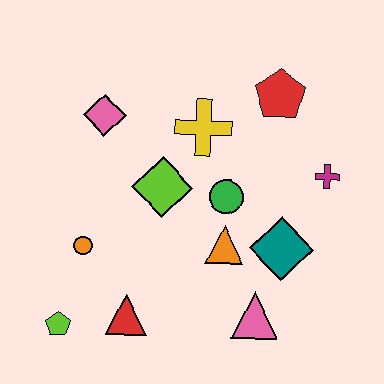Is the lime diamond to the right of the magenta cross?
No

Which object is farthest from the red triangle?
The red pentagon is farthest from the red triangle.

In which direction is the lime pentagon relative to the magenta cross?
The lime pentagon is to the left of the magenta cross.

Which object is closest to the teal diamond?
The orange triangle is closest to the teal diamond.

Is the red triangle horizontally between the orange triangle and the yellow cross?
No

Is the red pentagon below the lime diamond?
No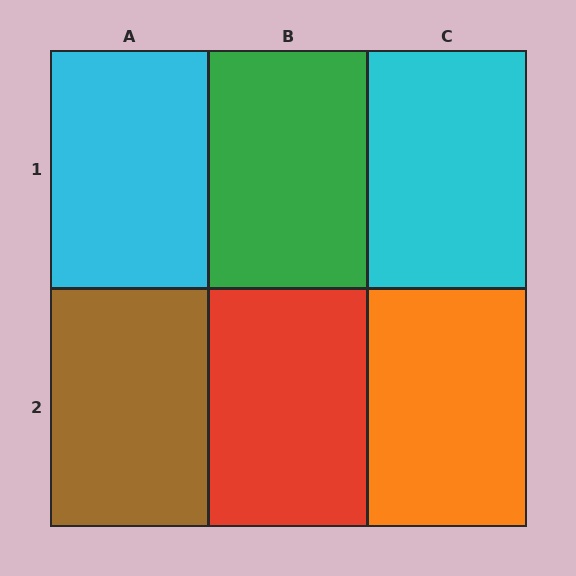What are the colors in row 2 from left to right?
Brown, red, orange.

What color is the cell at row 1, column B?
Green.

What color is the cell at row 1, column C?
Cyan.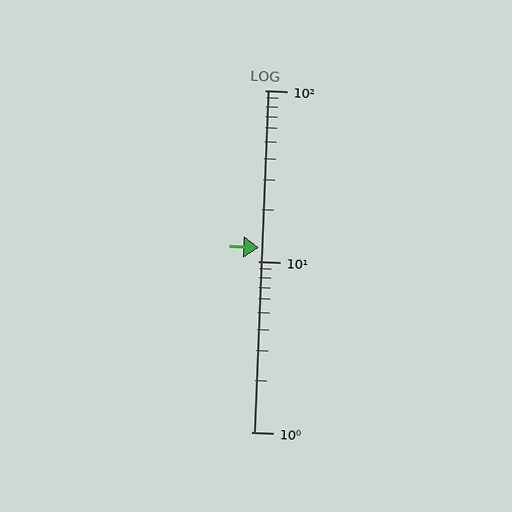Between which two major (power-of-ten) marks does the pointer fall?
The pointer is between 10 and 100.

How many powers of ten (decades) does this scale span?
The scale spans 2 decades, from 1 to 100.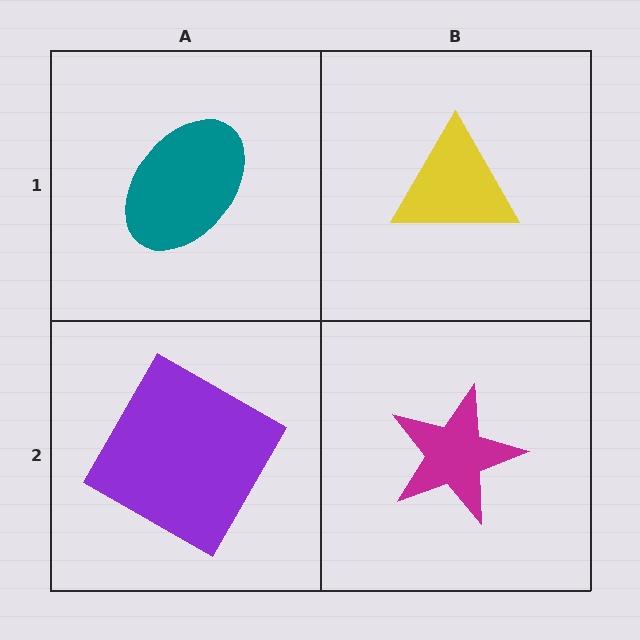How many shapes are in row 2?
2 shapes.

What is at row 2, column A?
A purple square.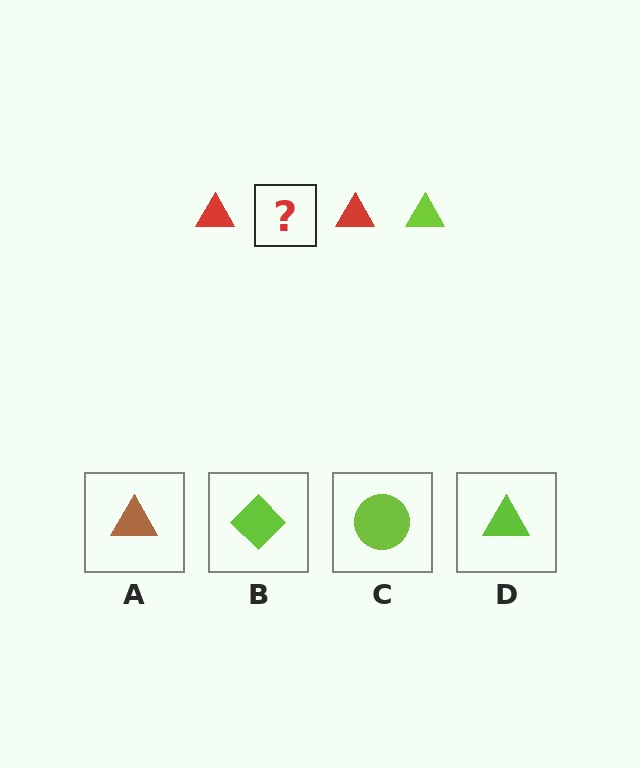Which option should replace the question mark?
Option D.